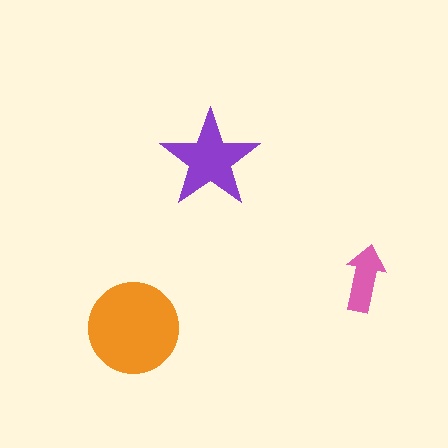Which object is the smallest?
The pink arrow.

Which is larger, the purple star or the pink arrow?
The purple star.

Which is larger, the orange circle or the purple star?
The orange circle.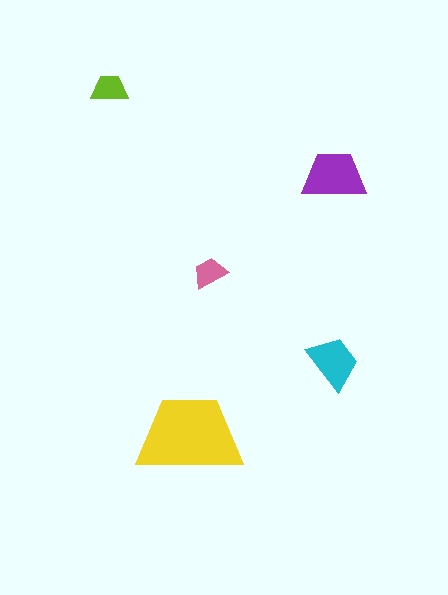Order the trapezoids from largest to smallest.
the yellow one, the purple one, the cyan one, the lime one, the pink one.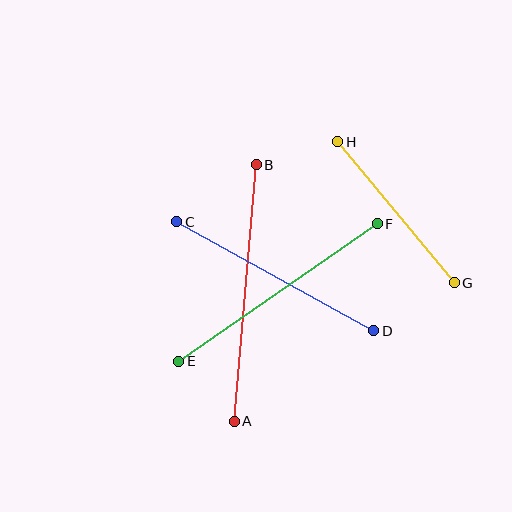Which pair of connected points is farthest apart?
Points A and B are farthest apart.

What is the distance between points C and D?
The distance is approximately 225 pixels.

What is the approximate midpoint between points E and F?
The midpoint is at approximately (278, 292) pixels.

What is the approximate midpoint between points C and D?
The midpoint is at approximately (275, 276) pixels.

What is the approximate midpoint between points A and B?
The midpoint is at approximately (245, 293) pixels.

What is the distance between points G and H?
The distance is approximately 183 pixels.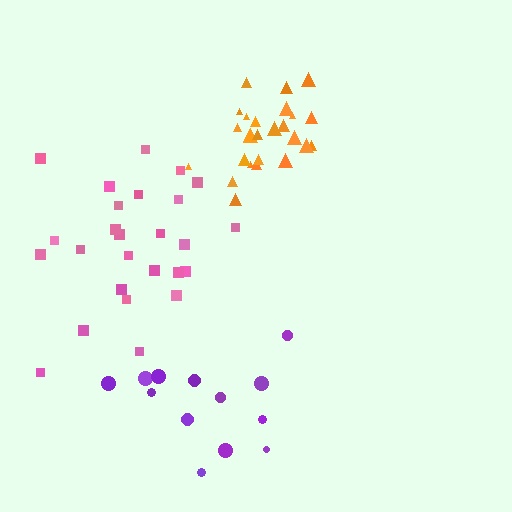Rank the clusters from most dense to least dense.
orange, pink, purple.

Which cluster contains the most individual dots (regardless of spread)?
Orange (26).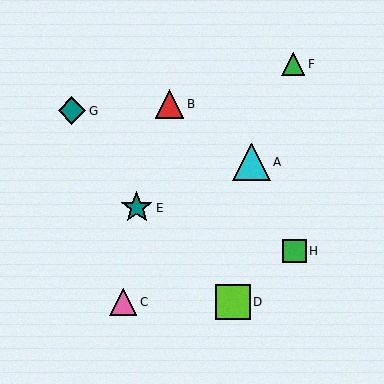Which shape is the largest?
The cyan triangle (labeled A) is the largest.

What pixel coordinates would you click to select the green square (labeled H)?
Click at (294, 251) to select the green square H.